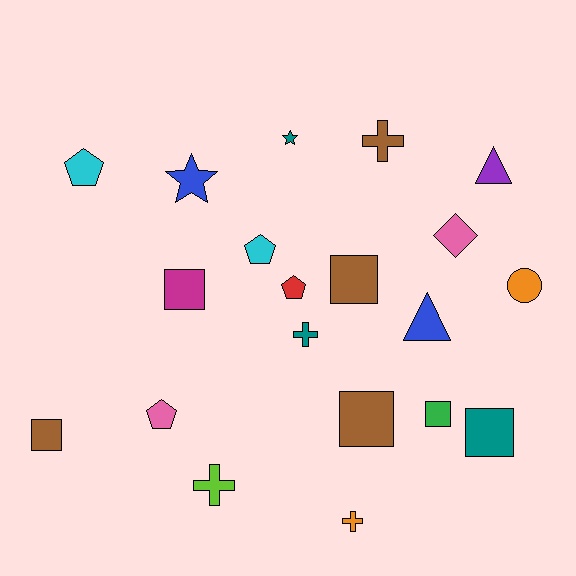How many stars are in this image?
There are 2 stars.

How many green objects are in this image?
There is 1 green object.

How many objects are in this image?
There are 20 objects.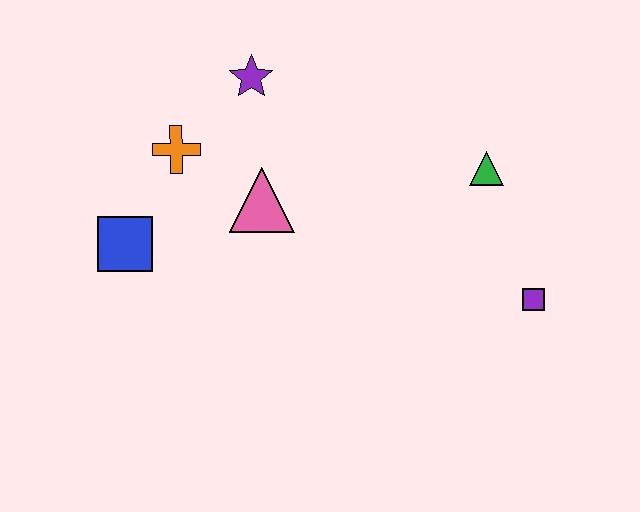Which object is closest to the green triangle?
The purple square is closest to the green triangle.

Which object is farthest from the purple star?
The purple square is farthest from the purple star.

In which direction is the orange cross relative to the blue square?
The orange cross is above the blue square.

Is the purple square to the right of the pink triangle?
Yes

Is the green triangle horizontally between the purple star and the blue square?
No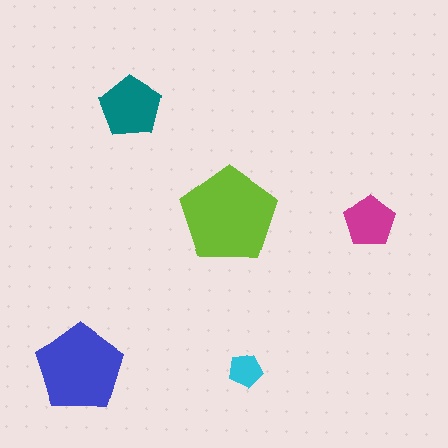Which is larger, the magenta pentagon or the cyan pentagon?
The magenta one.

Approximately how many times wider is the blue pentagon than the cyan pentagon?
About 2.5 times wider.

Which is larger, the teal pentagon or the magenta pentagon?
The teal one.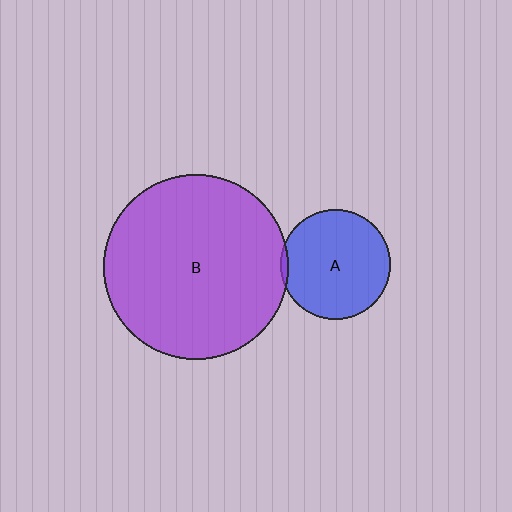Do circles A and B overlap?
Yes.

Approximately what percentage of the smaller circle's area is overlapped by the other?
Approximately 5%.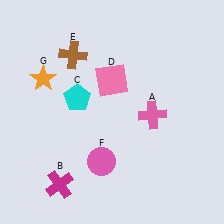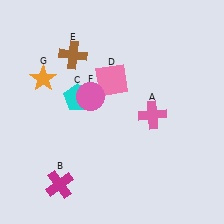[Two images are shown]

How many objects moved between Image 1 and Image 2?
1 object moved between the two images.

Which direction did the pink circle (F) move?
The pink circle (F) moved up.